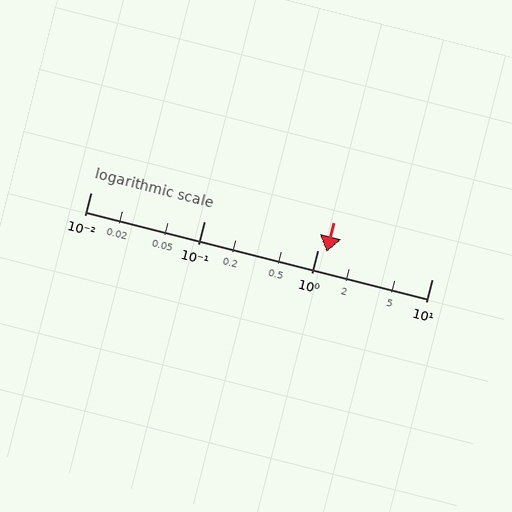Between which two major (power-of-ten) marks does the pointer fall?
The pointer is between 1 and 10.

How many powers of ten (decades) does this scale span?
The scale spans 3 decades, from 0.01 to 10.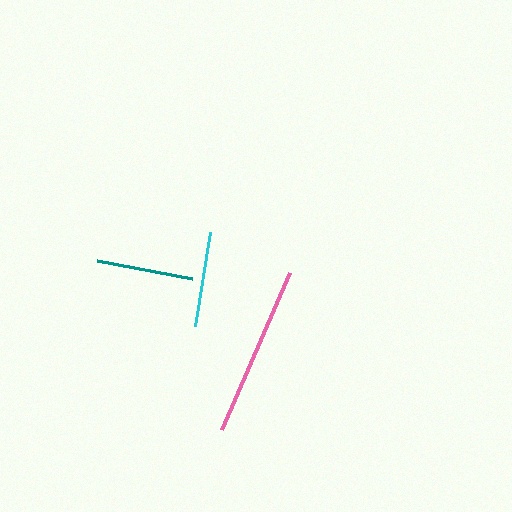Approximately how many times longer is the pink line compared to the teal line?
The pink line is approximately 1.8 times the length of the teal line.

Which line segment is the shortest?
The cyan line is the shortest at approximately 96 pixels.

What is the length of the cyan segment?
The cyan segment is approximately 96 pixels long.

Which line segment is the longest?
The pink line is the longest at approximately 171 pixels.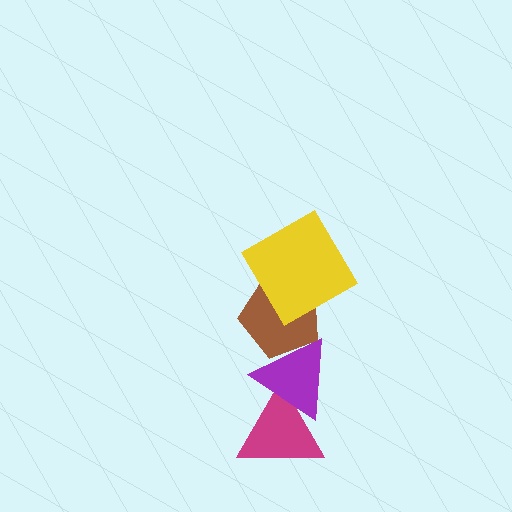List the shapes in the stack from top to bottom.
From top to bottom: the yellow diamond, the brown pentagon, the purple triangle, the magenta triangle.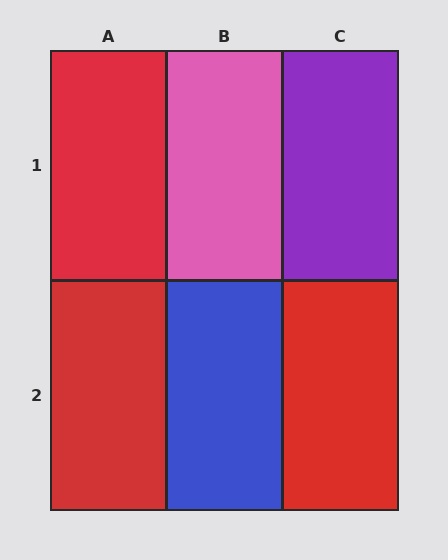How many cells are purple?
1 cell is purple.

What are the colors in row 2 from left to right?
Red, blue, red.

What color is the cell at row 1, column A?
Red.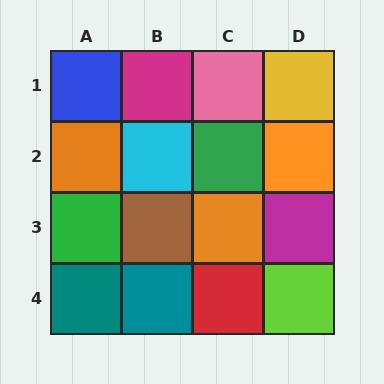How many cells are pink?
1 cell is pink.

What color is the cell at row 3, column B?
Brown.